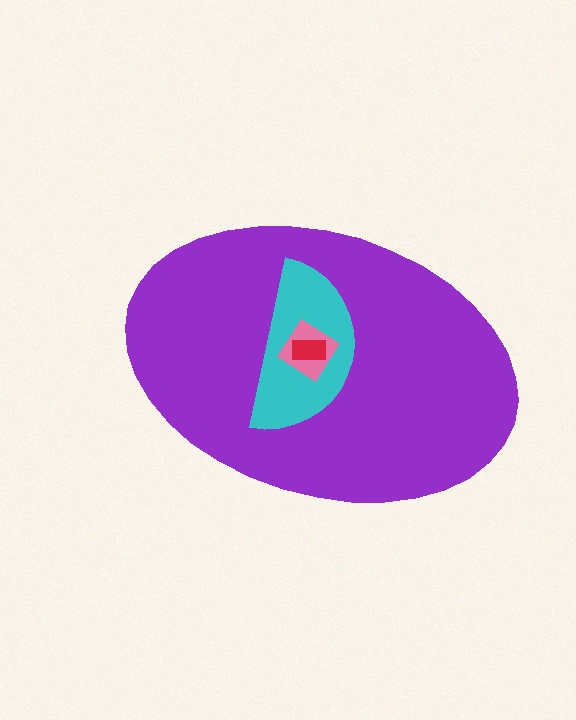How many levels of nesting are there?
4.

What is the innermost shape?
The red rectangle.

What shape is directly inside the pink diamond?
The red rectangle.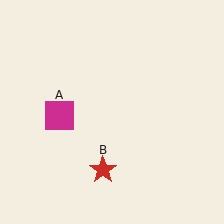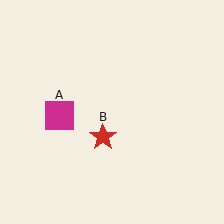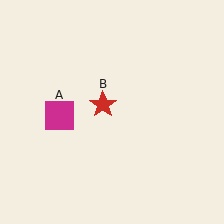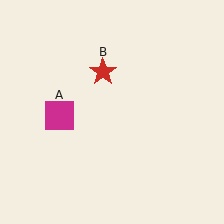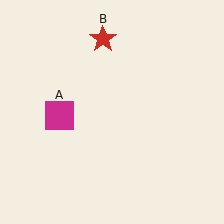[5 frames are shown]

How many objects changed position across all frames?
1 object changed position: red star (object B).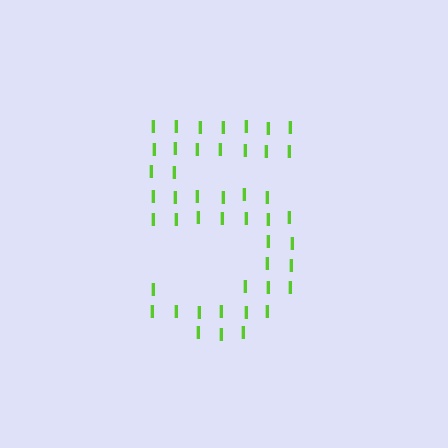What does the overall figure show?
The overall figure shows the digit 5.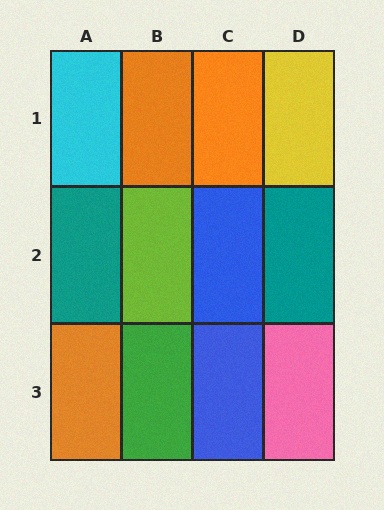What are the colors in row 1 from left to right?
Cyan, orange, orange, yellow.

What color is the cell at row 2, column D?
Teal.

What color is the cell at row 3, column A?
Orange.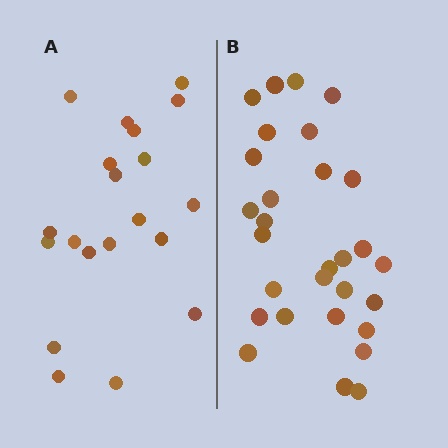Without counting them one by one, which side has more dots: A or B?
Region B (the right region) has more dots.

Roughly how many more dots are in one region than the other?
Region B has roughly 8 or so more dots than region A.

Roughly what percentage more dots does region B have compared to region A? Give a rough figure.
About 45% more.